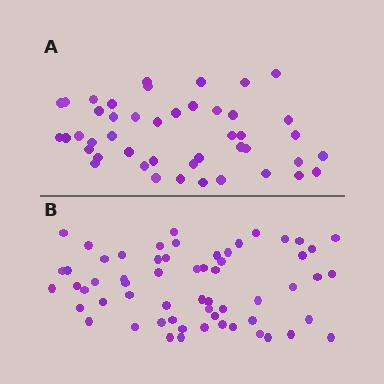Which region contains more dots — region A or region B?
Region B (the bottom region) has more dots.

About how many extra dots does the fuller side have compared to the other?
Region B has approximately 15 more dots than region A.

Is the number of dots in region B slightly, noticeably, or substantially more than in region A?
Region B has noticeably more, but not dramatically so. The ratio is roughly 1.3 to 1.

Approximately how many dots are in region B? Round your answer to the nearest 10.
About 60 dots.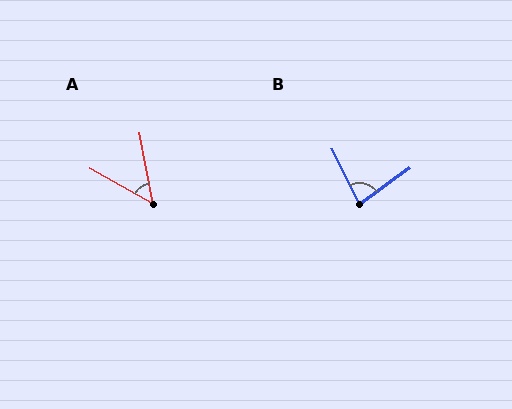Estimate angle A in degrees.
Approximately 50 degrees.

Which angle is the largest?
B, at approximately 80 degrees.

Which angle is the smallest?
A, at approximately 50 degrees.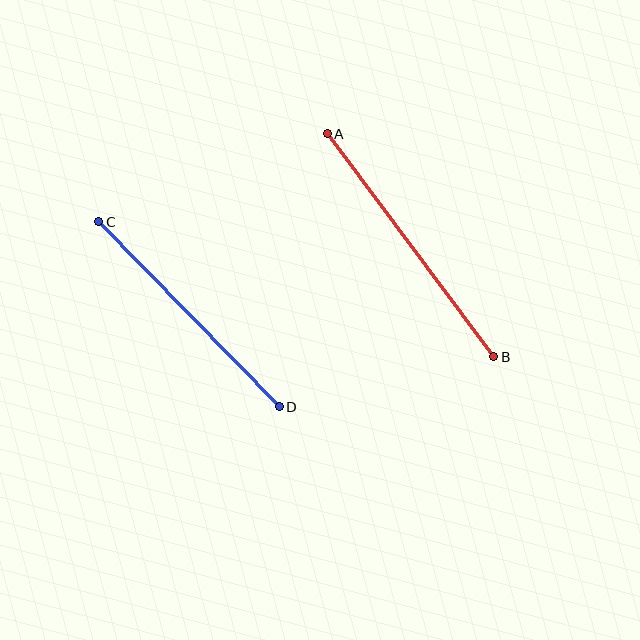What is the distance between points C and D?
The distance is approximately 259 pixels.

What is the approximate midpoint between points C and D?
The midpoint is at approximately (189, 314) pixels.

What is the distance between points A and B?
The distance is approximately 278 pixels.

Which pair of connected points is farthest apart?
Points A and B are farthest apart.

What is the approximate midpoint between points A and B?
The midpoint is at approximately (410, 245) pixels.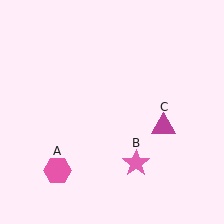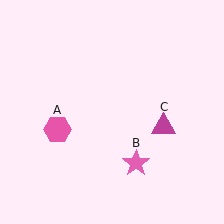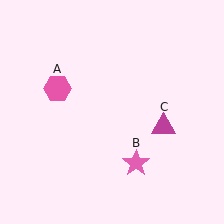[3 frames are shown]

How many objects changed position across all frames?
1 object changed position: pink hexagon (object A).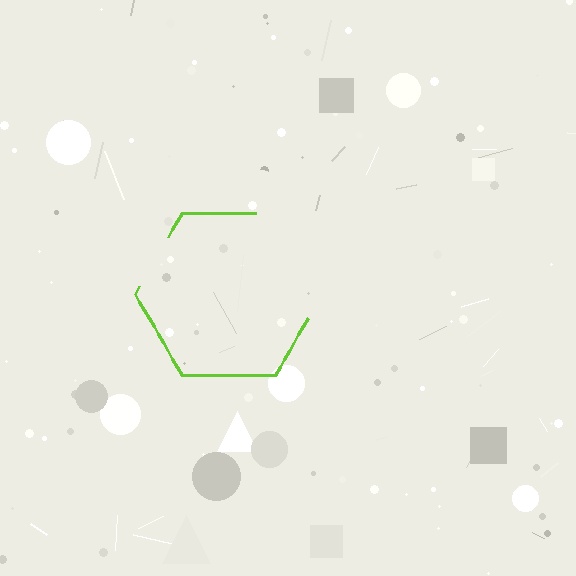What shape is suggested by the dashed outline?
The dashed outline suggests a hexagon.